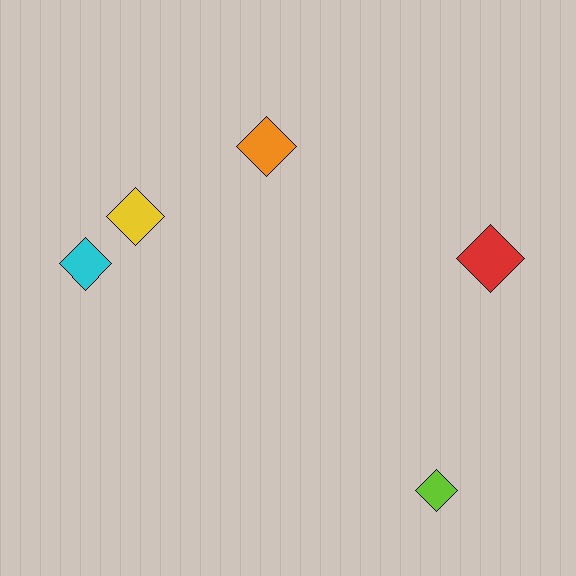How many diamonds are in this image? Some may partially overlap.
There are 5 diamonds.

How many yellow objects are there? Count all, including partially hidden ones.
There is 1 yellow object.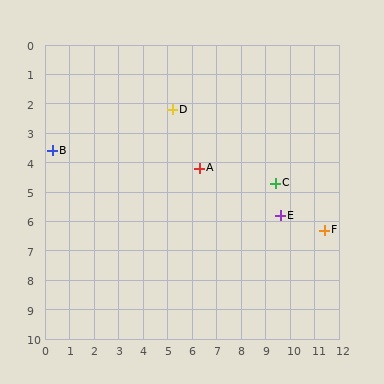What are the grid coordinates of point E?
Point E is at approximately (9.6, 5.8).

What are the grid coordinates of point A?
Point A is at approximately (6.3, 4.2).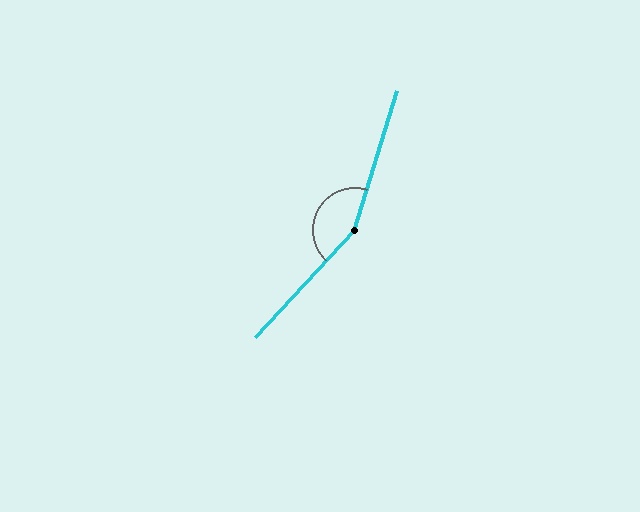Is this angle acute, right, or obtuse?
It is obtuse.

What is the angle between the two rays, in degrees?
Approximately 154 degrees.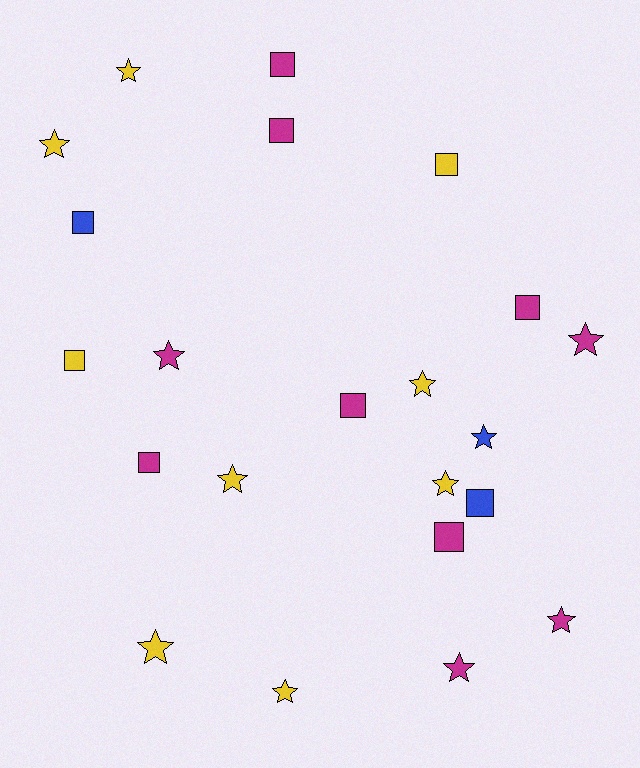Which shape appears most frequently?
Star, with 12 objects.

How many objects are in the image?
There are 22 objects.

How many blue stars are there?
There is 1 blue star.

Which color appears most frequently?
Magenta, with 10 objects.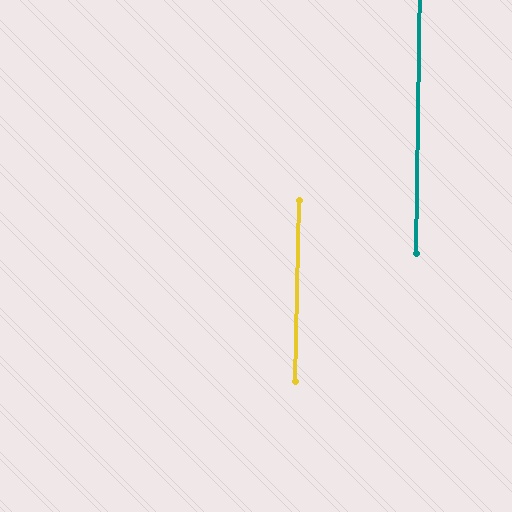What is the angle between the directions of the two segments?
Approximately 1 degree.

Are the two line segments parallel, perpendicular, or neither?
Parallel — their directions differ by only 0.5°.